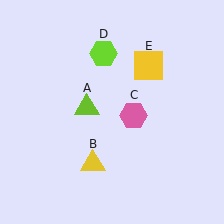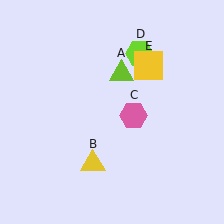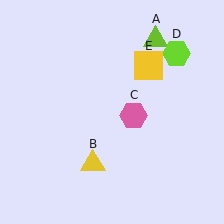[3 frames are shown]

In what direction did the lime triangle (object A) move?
The lime triangle (object A) moved up and to the right.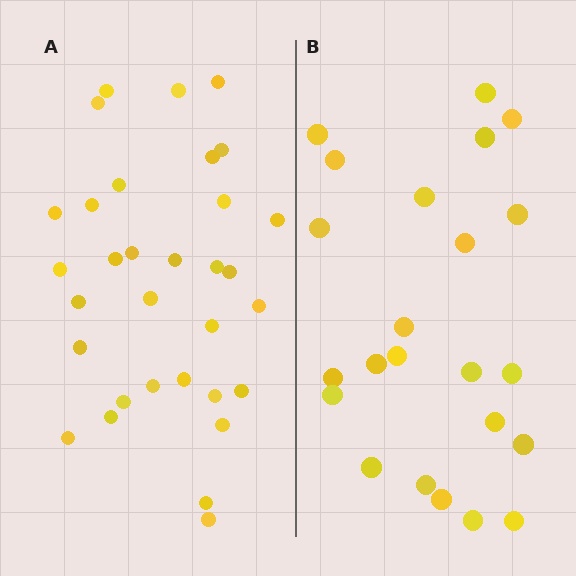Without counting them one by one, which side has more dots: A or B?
Region A (the left region) has more dots.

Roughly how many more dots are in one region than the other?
Region A has roughly 8 or so more dots than region B.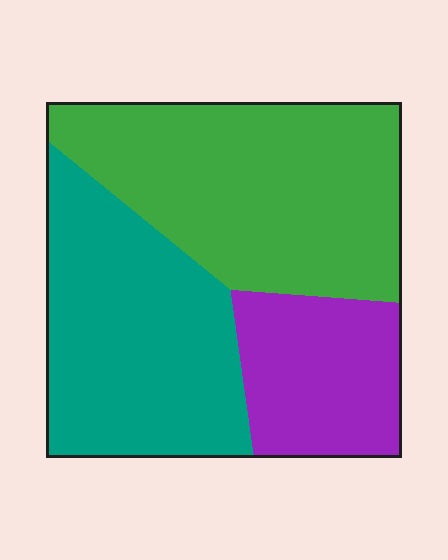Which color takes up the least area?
Purple, at roughly 20%.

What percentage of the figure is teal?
Teal takes up about three eighths (3/8) of the figure.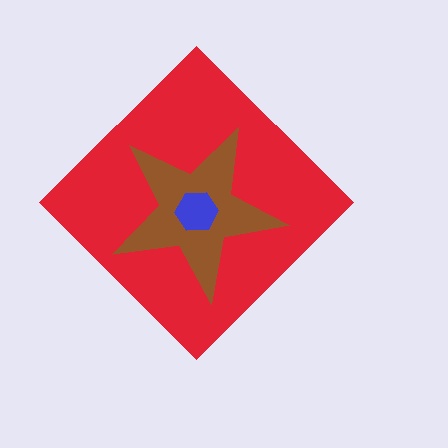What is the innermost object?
The blue hexagon.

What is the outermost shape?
The red diamond.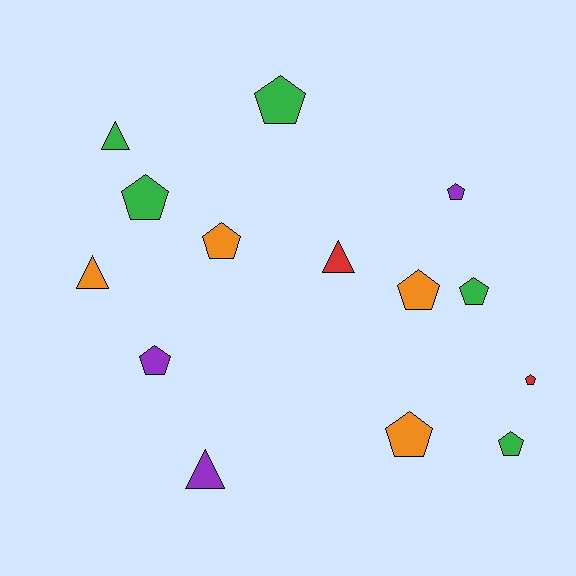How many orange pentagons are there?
There are 3 orange pentagons.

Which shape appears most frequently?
Pentagon, with 10 objects.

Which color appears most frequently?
Green, with 5 objects.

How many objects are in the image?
There are 14 objects.